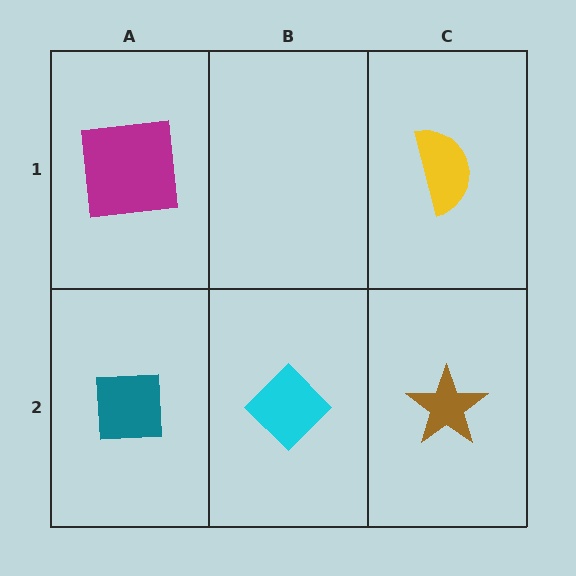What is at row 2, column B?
A cyan diamond.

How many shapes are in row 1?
2 shapes.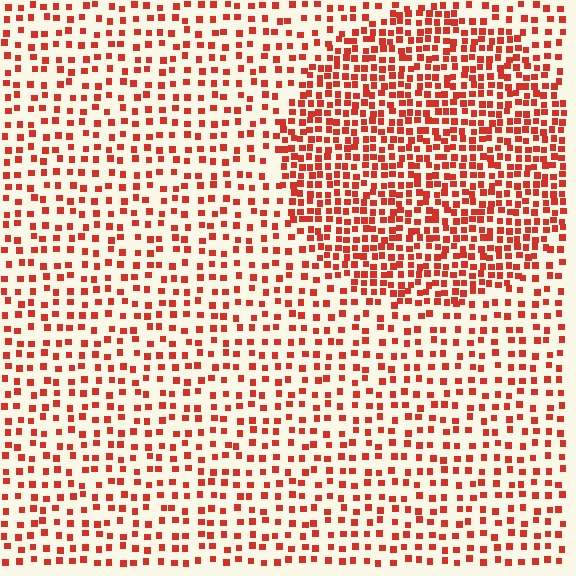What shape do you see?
I see a circle.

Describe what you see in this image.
The image contains small red elements arranged at two different densities. A circle-shaped region is visible where the elements are more densely packed than the surrounding area.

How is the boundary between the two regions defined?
The boundary is defined by a change in element density (approximately 2.1x ratio). All elements are the same color, size, and shape.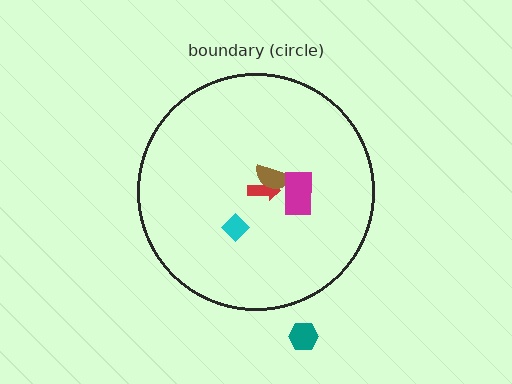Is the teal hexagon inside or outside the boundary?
Outside.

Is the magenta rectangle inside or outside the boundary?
Inside.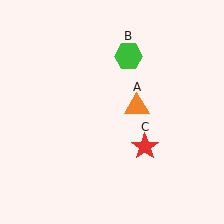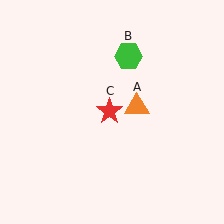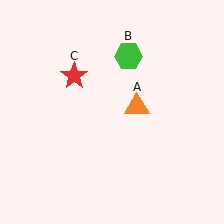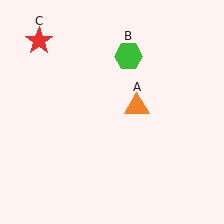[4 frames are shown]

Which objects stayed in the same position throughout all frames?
Orange triangle (object A) and green hexagon (object B) remained stationary.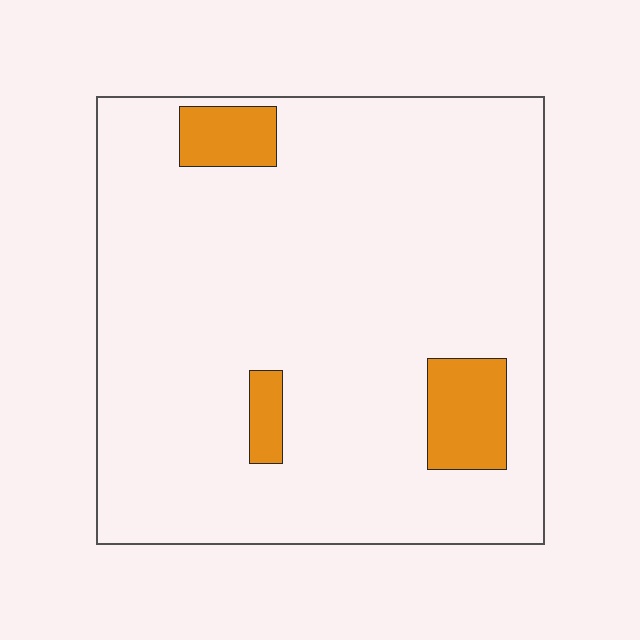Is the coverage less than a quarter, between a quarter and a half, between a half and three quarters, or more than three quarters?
Less than a quarter.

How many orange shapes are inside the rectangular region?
3.